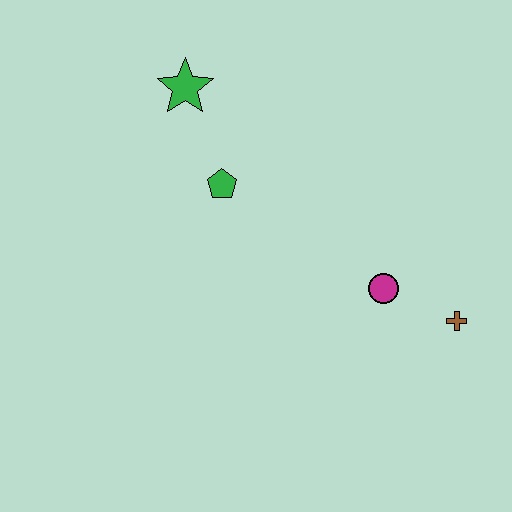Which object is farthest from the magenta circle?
The green star is farthest from the magenta circle.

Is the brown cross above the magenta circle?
No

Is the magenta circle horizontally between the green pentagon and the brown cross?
Yes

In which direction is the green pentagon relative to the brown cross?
The green pentagon is to the left of the brown cross.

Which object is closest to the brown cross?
The magenta circle is closest to the brown cross.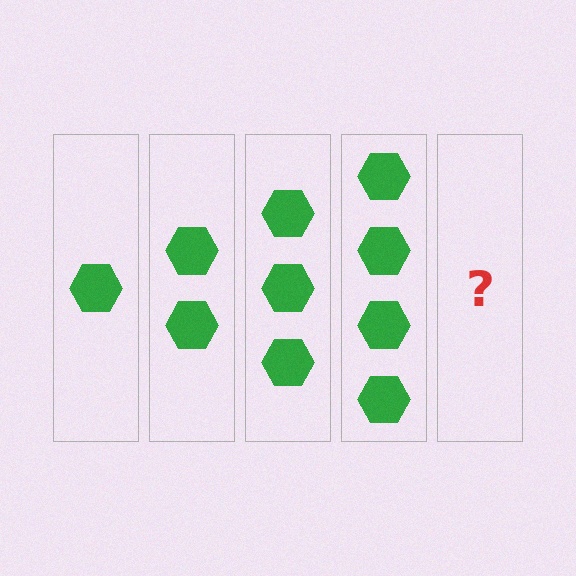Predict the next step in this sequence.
The next step is 5 hexagons.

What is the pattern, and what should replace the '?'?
The pattern is that each step adds one more hexagon. The '?' should be 5 hexagons.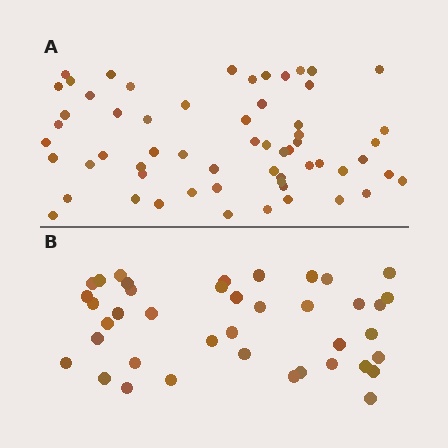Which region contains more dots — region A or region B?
Region A (the top region) has more dots.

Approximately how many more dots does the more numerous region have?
Region A has approximately 20 more dots than region B.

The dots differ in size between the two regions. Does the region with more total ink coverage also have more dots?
No. Region B has more total ink coverage because its dots are larger, but region A actually contains more individual dots. Total area can be misleading — the number of items is what matters here.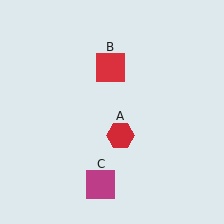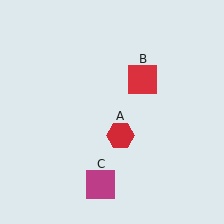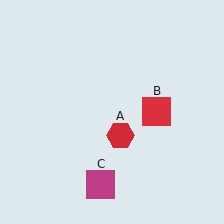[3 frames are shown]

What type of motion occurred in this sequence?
The red square (object B) rotated clockwise around the center of the scene.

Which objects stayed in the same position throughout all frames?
Red hexagon (object A) and magenta square (object C) remained stationary.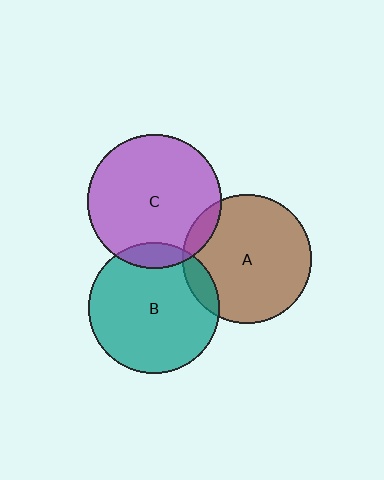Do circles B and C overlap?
Yes.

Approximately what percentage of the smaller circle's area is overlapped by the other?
Approximately 10%.